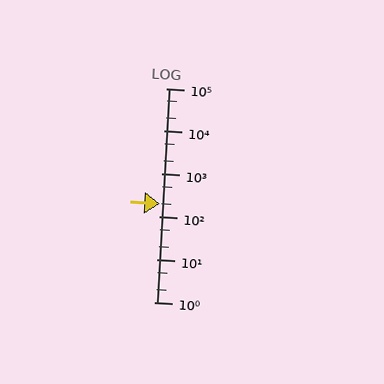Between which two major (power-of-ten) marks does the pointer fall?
The pointer is between 100 and 1000.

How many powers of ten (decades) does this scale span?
The scale spans 5 decades, from 1 to 100000.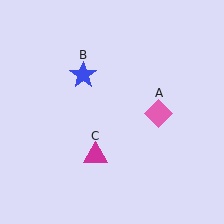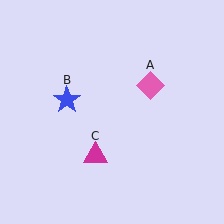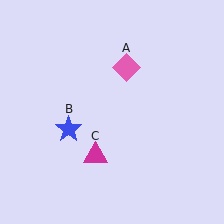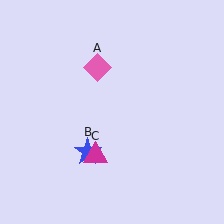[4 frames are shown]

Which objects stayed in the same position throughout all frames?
Magenta triangle (object C) remained stationary.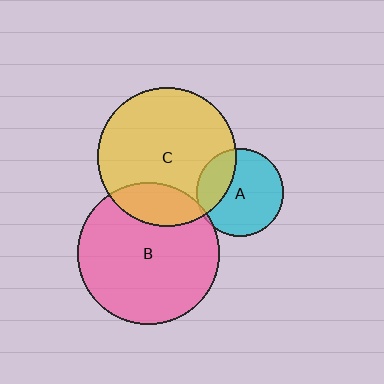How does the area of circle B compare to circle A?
Approximately 2.6 times.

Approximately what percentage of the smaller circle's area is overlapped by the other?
Approximately 25%.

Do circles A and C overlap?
Yes.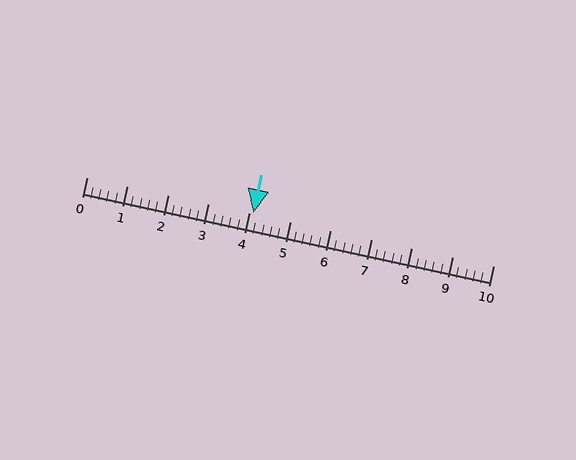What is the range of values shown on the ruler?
The ruler shows values from 0 to 10.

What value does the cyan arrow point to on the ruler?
The cyan arrow points to approximately 4.1.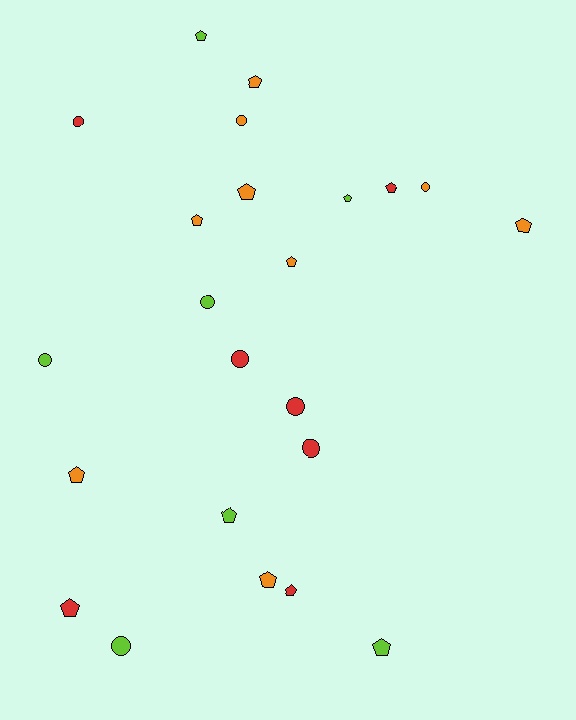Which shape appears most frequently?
Pentagon, with 14 objects.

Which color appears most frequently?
Orange, with 9 objects.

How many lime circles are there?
There are 3 lime circles.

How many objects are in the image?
There are 23 objects.